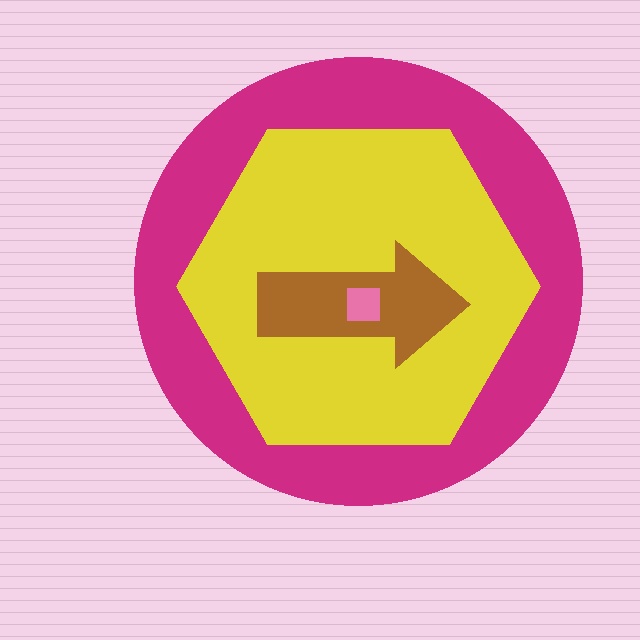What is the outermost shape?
The magenta circle.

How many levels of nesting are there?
4.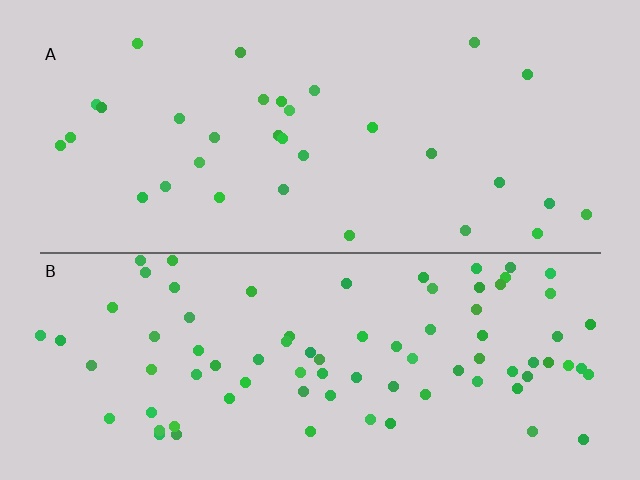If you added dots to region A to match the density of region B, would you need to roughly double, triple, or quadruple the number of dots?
Approximately triple.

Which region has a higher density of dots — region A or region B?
B (the bottom).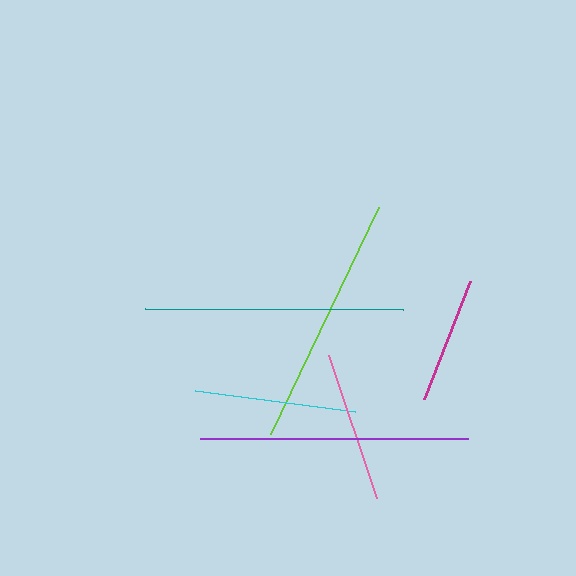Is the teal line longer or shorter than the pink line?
The teal line is longer than the pink line.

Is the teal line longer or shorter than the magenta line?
The teal line is longer than the magenta line.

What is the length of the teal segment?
The teal segment is approximately 258 pixels long.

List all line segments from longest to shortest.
From longest to shortest: purple, teal, lime, cyan, pink, magenta.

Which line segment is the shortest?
The magenta line is the shortest at approximately 127 pixels.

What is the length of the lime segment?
The lime segment is approximately 251 pixels long.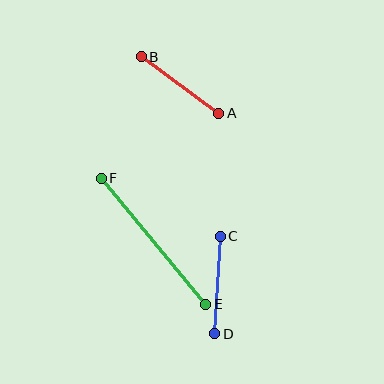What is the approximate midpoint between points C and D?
The midpoint is at approximately (217, 285) pixels.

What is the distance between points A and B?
The distance is approximately 96 pixels.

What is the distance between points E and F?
The distance is approximately 164 pixels.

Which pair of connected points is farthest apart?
Points E and F are farthest apart.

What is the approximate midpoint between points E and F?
The midpoint is at approximately (153, 241) pixels.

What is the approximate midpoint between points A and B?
The midpoint is at approximately (180, 85) pixels.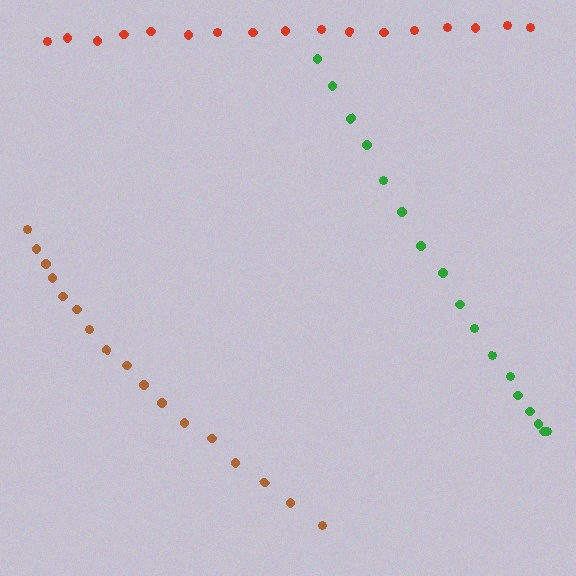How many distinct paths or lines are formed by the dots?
There are 3 distinct paths.